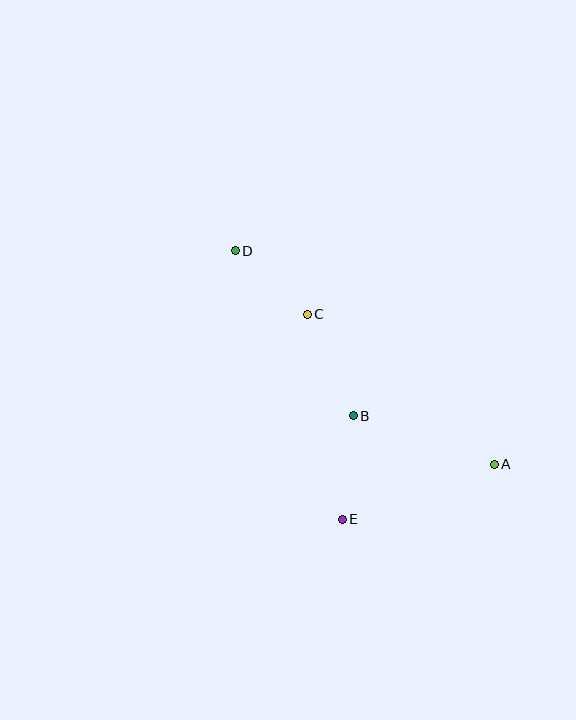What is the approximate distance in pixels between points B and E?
The distance between B and E is approximately 104 pixels.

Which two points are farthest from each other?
Points A and D are farthest from each other.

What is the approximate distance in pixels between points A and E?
The distance between A and E is approximately 162 pixels.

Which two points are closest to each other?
Points C and D are closest to each other.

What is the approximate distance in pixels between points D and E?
The distance between D and E is approximately 289 pixels.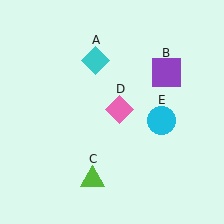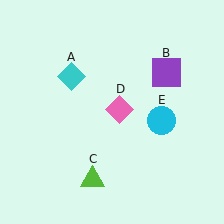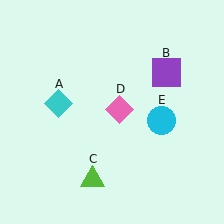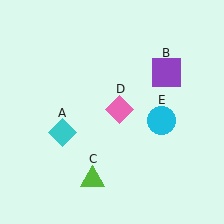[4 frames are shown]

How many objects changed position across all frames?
1 object changed position: cyan diamond (object A).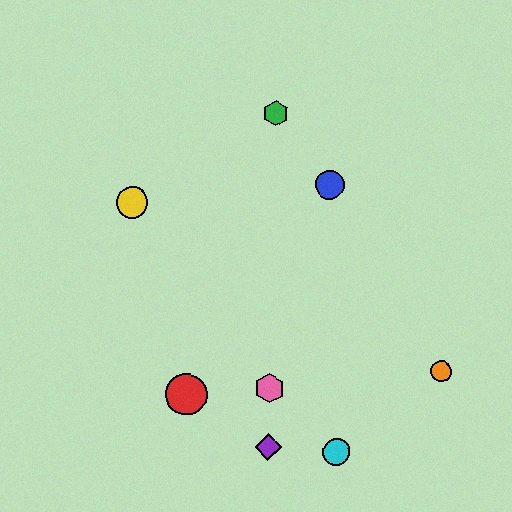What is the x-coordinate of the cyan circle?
The cyan circle is at x≈336.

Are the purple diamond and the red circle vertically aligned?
No, the purple diamond is at x≈268 and the red circle is at x≈186.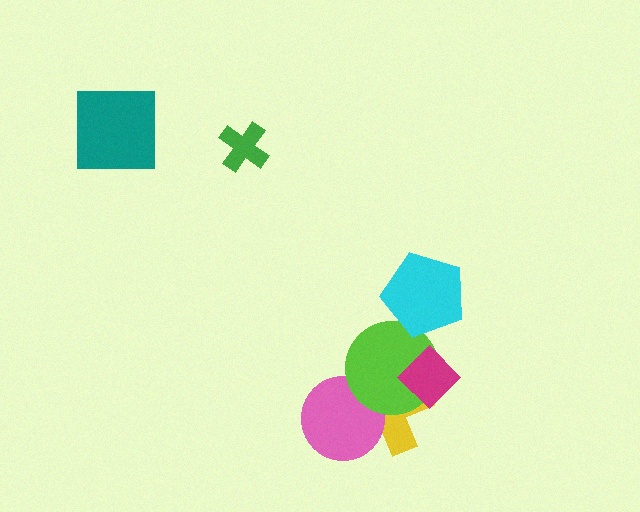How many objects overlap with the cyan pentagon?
1 object overlaps with the cyan pentagon.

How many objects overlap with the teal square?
0 objects overlap with the teal square.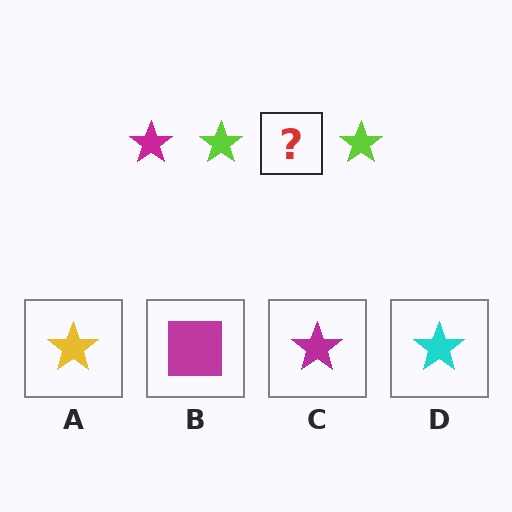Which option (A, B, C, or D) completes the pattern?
C.